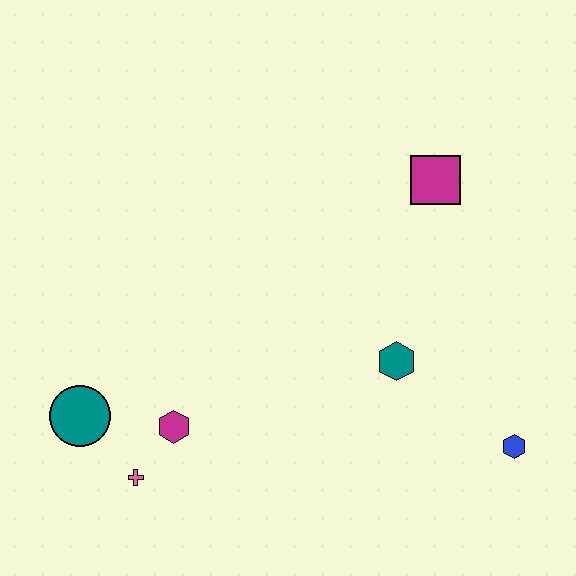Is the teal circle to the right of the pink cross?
No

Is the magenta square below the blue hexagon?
No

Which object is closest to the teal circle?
The pink cross is closest to the teal circle.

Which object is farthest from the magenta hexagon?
The magenta square is farthest from the magenta hexagon.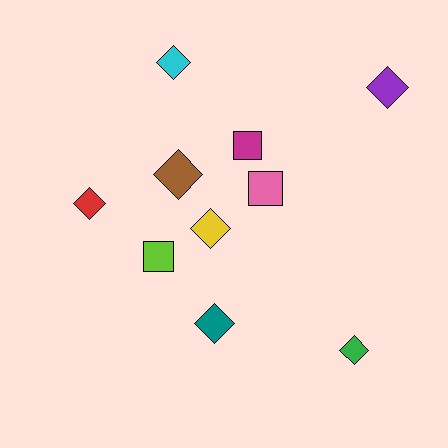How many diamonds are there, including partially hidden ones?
There are 7 diamonds.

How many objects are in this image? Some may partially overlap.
There are 10 objects.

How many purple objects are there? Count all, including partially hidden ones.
There is 1 purple object.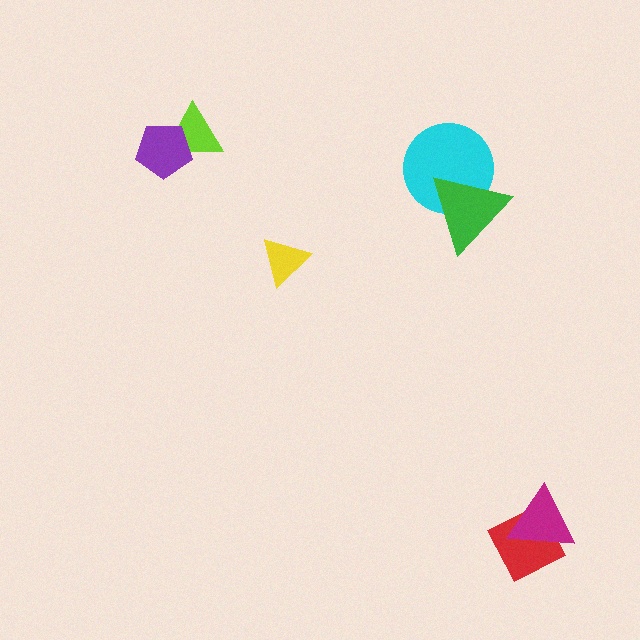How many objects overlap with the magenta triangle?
1 object overlaps with the magenta triangle.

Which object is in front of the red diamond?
The magenta triangle is in front of the red diamond.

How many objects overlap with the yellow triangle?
0 objects overlap with the yellow triangle.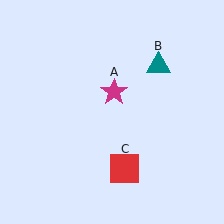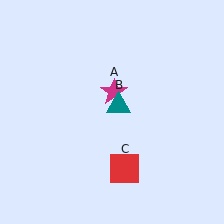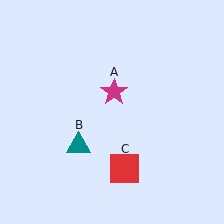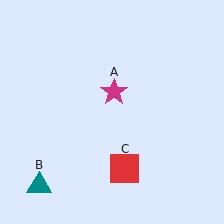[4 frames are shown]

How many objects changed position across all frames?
1 object changed position: teal triangle (object B).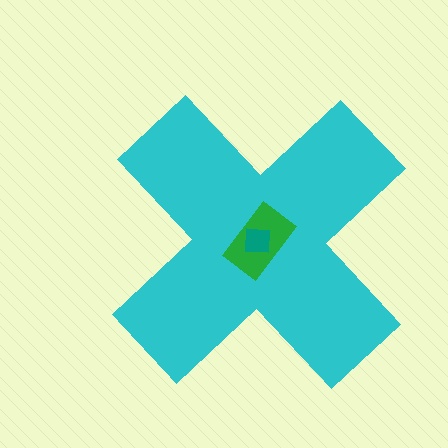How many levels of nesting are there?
3.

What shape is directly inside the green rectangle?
The teal square.